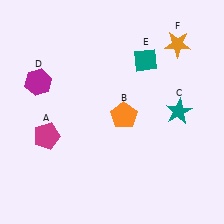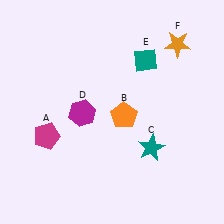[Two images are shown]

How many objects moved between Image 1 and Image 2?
2 objects moved between the two images.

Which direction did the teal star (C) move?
The teal star (C) moved down.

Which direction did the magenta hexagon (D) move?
The magenta hexagon (D) moved right.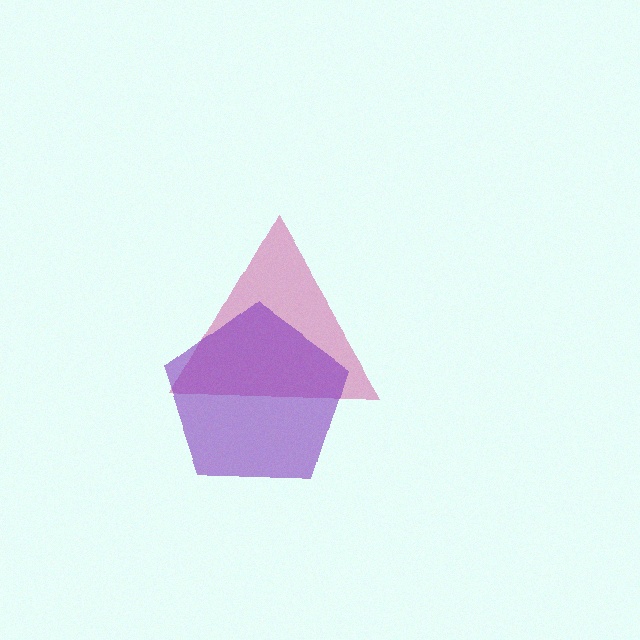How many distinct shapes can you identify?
There are 2 distinct shapes: a magenta triangle, a purple pentagon.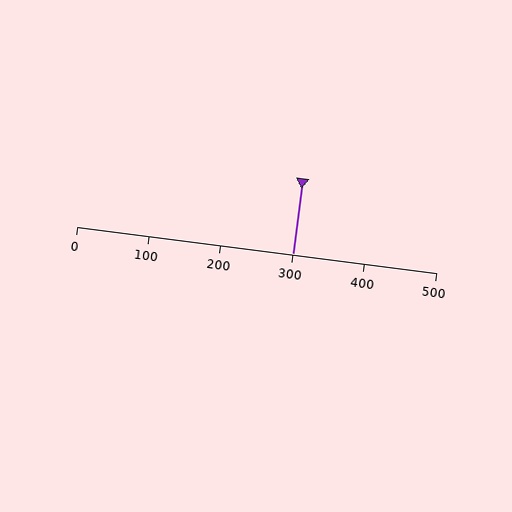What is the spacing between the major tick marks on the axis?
The major ticks are spaced 100 apart.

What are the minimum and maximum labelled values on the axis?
The axis runs from 0 to 500.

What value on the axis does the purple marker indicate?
The marker indicates approximately 300.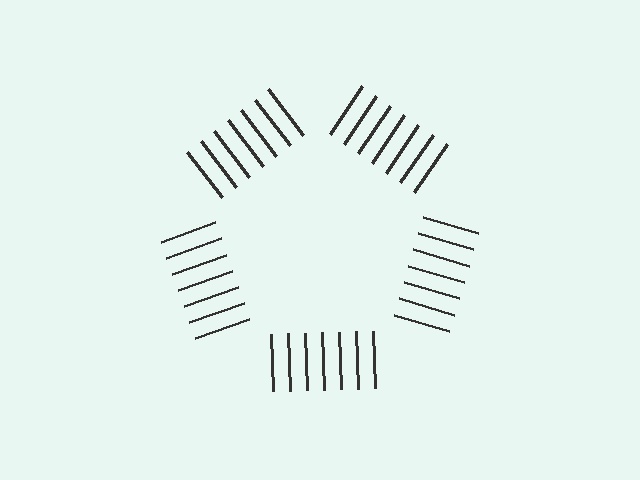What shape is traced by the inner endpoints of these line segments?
An illusory pentagon — the line segments terminate on its edges but no continuous stroke is drawn.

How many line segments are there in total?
35 — 7 along each of the 5 edges.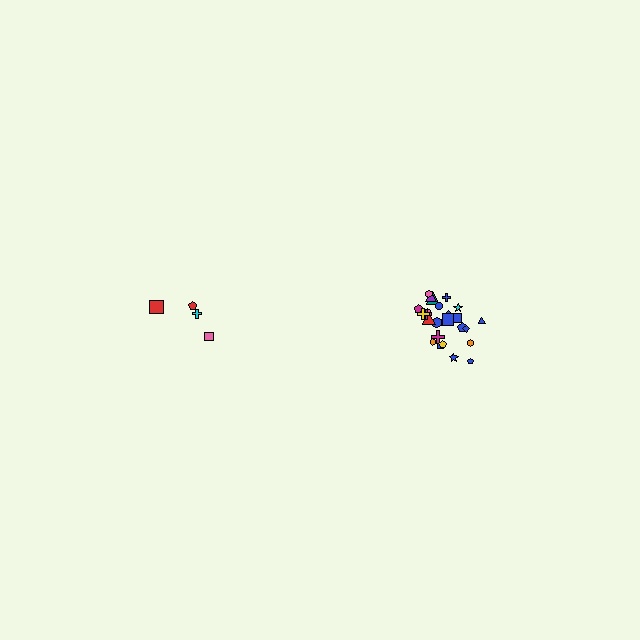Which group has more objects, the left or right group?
The right group.